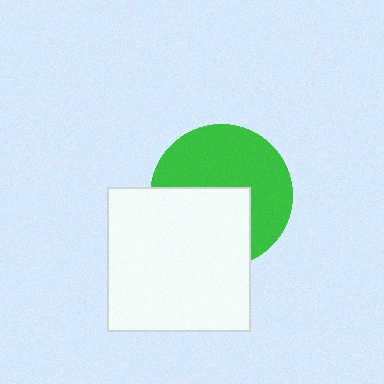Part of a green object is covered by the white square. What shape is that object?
It is a circle.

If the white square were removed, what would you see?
You would see the complete green circle.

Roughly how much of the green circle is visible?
About half of it is visible (roughly 57%).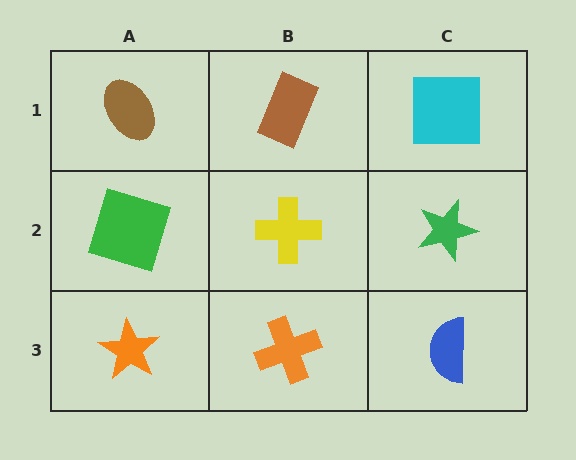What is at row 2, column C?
A green star.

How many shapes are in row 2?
3 shapes.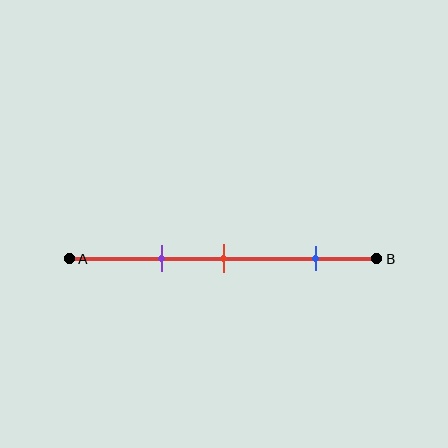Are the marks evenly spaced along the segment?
No, the marks are not evenly spaced.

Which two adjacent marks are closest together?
The purple and red marks are the closest adjacent pair.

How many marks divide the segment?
There are 3 marks dividing the segment.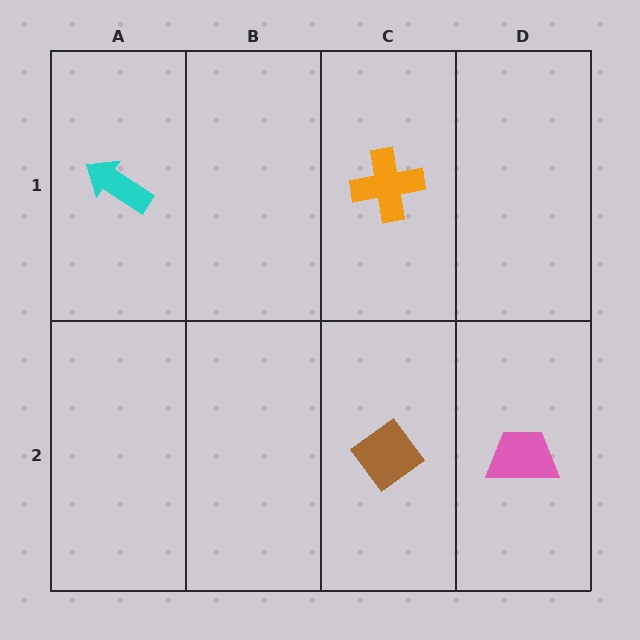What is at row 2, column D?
A pink trapezoid.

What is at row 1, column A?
A cyan arrow.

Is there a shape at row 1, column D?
No, that cell is empty.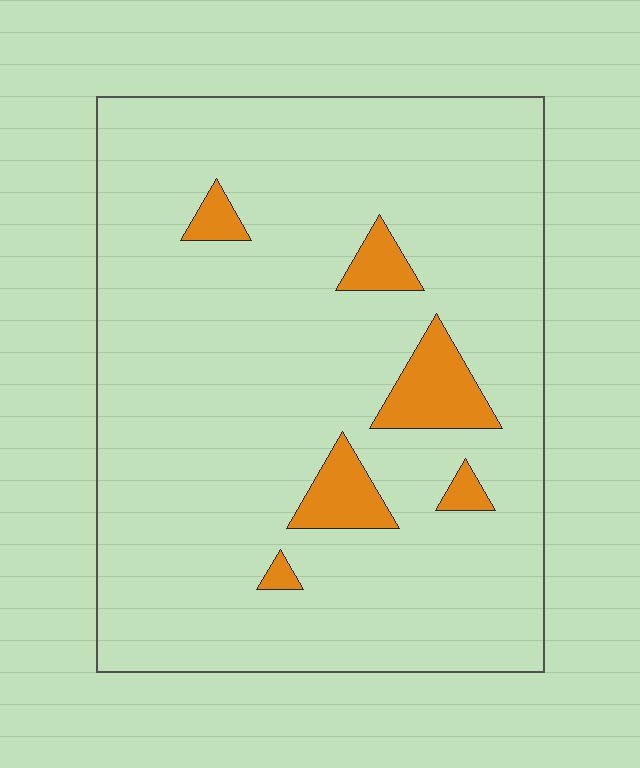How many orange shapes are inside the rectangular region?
6.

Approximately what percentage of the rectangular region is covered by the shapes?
Approximately 10%.